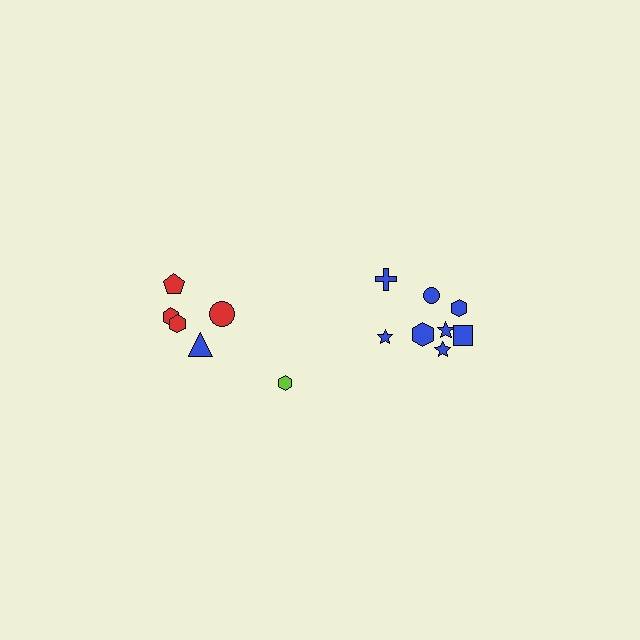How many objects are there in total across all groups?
There are 14 objects.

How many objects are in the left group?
There are 6 objects.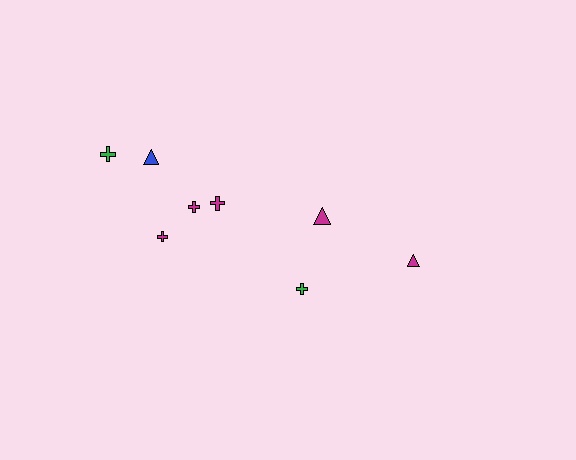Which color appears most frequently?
Magenta, with 5 objects.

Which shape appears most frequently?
Cross, with 5 objects.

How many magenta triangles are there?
There are 2 magenta triangles.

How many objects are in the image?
There are 8 objects.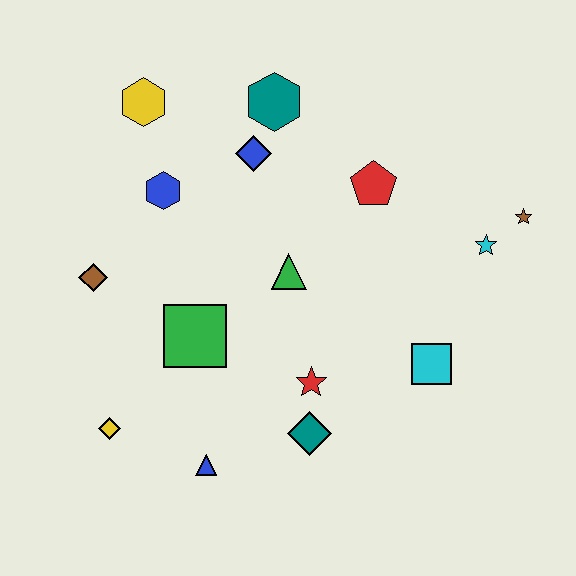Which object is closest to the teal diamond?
The red star is closest to the teal diamond.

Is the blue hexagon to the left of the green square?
Yes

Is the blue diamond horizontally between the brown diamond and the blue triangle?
No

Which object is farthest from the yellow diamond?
The brown star is farthest from the yellow diamond.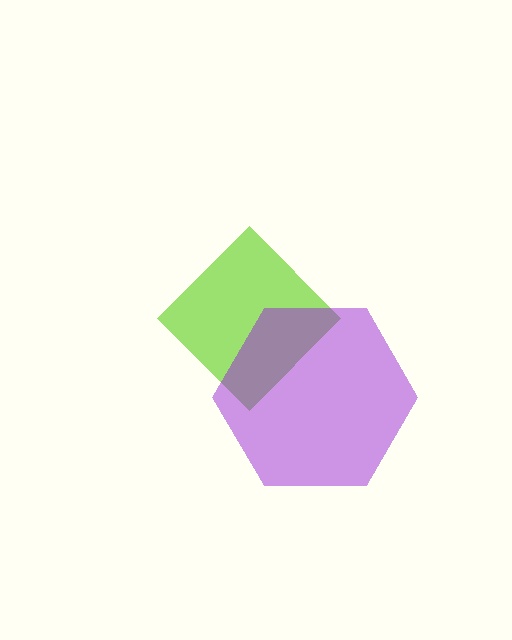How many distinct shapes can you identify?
There are 2 distinct shapes: a lime diamond, a purple hexagon.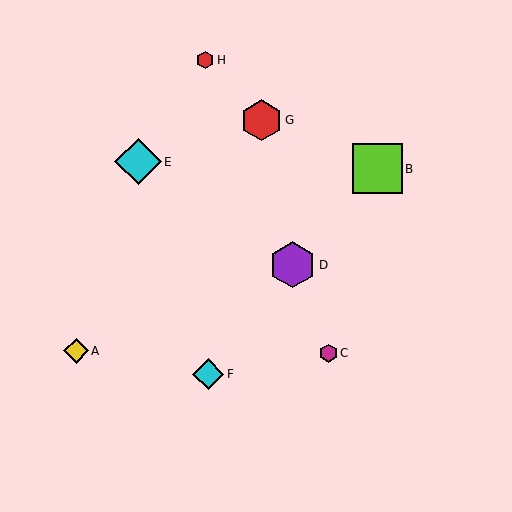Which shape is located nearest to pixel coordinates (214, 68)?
The red hexagon (labeled H) at (205, 60) is nearest to that location.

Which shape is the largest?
The lime square (labeled B) is the largest.